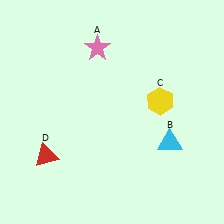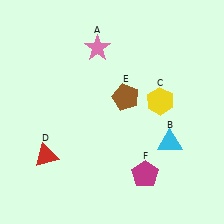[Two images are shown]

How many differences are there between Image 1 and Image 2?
There are 2 differences between the two images.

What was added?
A brown pentagon (E), a magenta pentagon (F) were added in Image 2.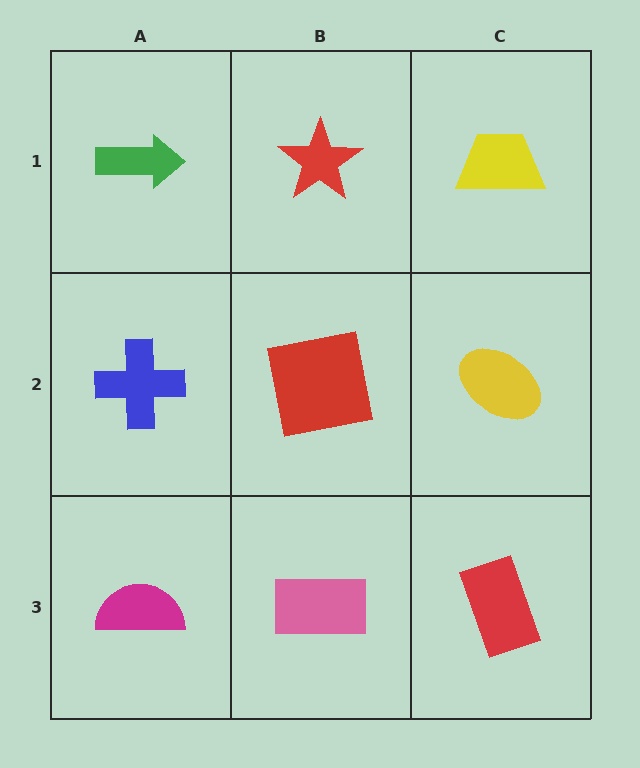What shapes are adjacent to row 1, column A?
A blue cross (row 2, column A), a red star (row 1, column B).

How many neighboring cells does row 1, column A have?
2.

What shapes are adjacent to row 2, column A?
A green arrow (row 1, column A), a magenta semicircle (row 3, column A), a red square (row 2, column B).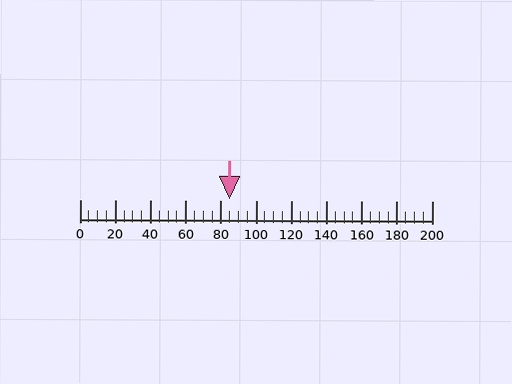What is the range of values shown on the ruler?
The ruler shows values from 0 to 200.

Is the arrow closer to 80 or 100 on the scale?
The arrow is closer to 80.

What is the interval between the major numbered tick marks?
The major tick marks are spaced 20 units apart.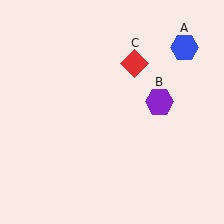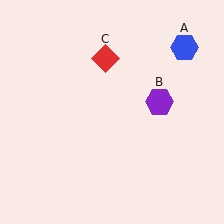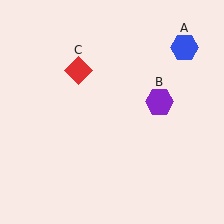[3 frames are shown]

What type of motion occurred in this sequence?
The red diamond (object C) rotated counterclockwise around the center of the scene.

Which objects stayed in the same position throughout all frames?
Blue hexagon (object A) and purple hexagon (object B) remained stationary.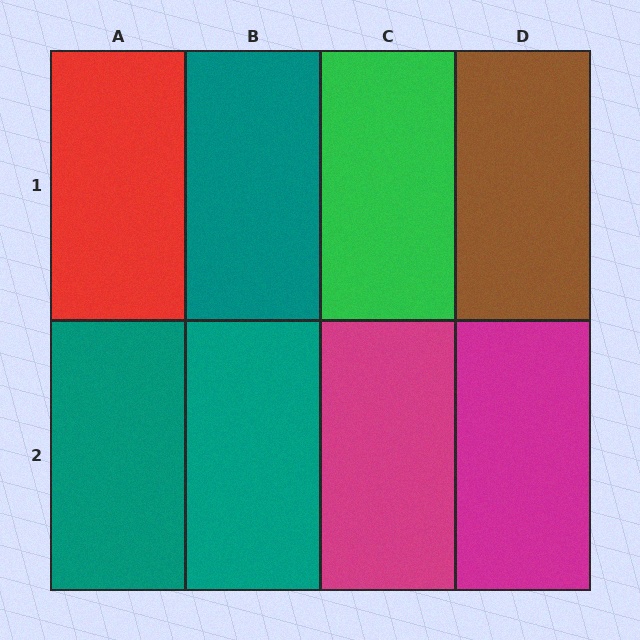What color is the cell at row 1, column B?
Teal.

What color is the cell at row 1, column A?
Red.